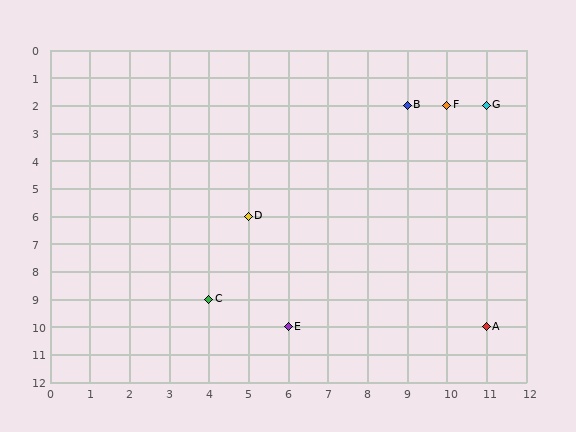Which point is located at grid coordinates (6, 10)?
Point E is at (6, 10).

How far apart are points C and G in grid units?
Points C and G are 7 columns and 7 rows apart (about 9.9 grid units diagonally).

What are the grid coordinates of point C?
Point C is at grid coordinates (4, 9).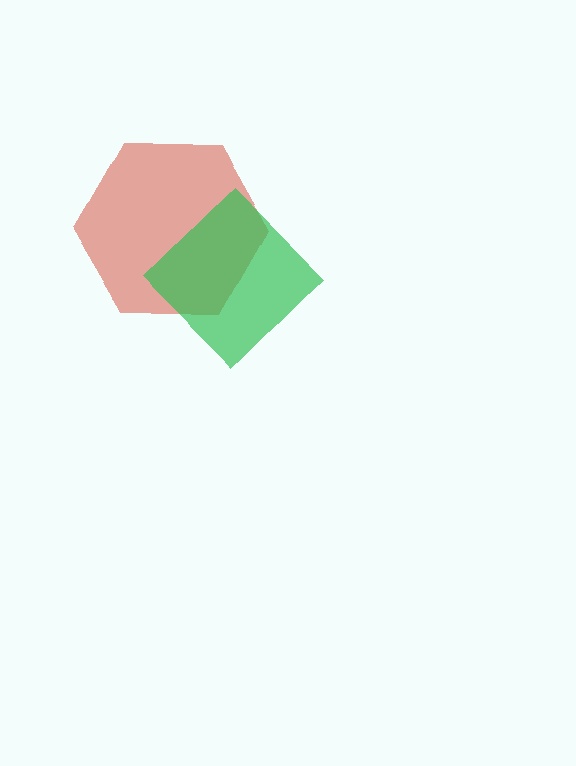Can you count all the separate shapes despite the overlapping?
Yes, there are 2 separate shapes.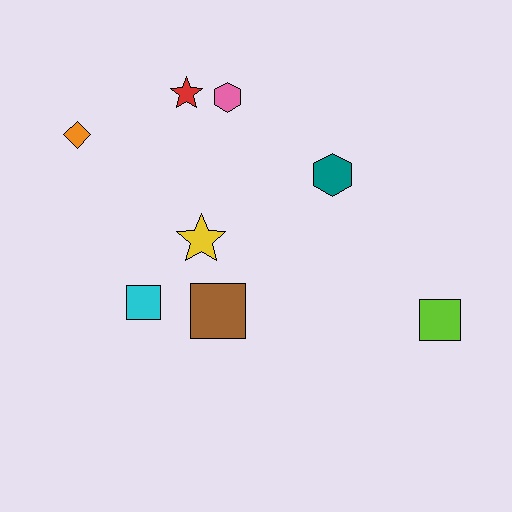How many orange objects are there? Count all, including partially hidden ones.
There is 1 orange object.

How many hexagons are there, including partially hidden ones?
There are 2 hexagons.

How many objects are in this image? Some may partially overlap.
There are 8 objects.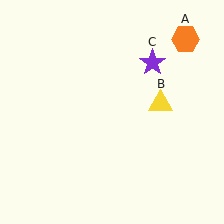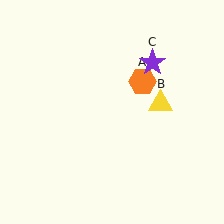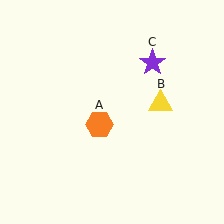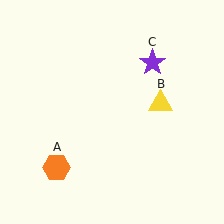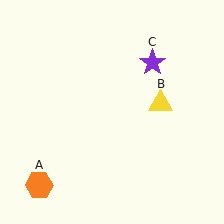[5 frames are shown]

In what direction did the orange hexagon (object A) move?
The orange hexagon (object A) moved down and to the left.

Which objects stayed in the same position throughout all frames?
Yellow triangle (object B) and purple star (object C) remained stationary.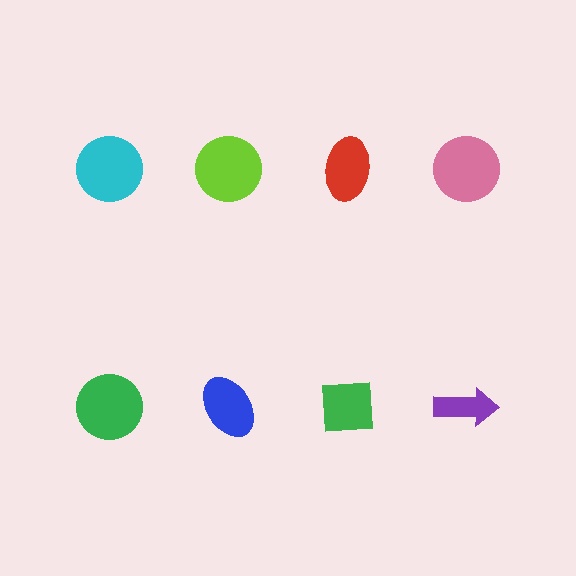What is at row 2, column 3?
A green square.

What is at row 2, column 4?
A purple arrow.